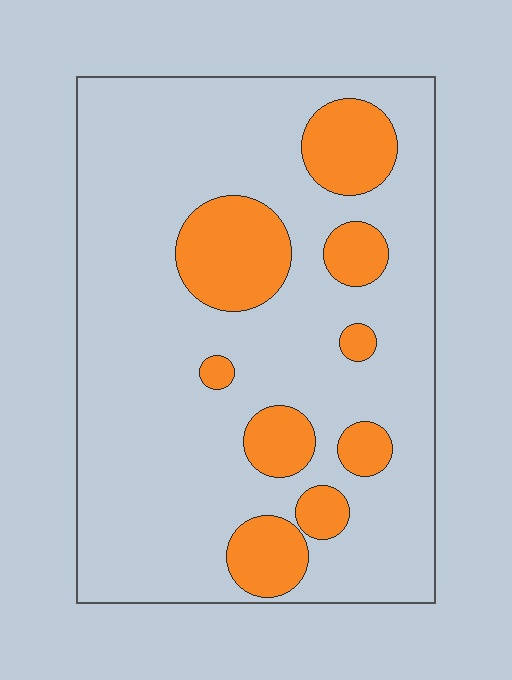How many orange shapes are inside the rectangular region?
9.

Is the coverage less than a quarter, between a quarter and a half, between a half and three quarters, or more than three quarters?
Less than a quarter.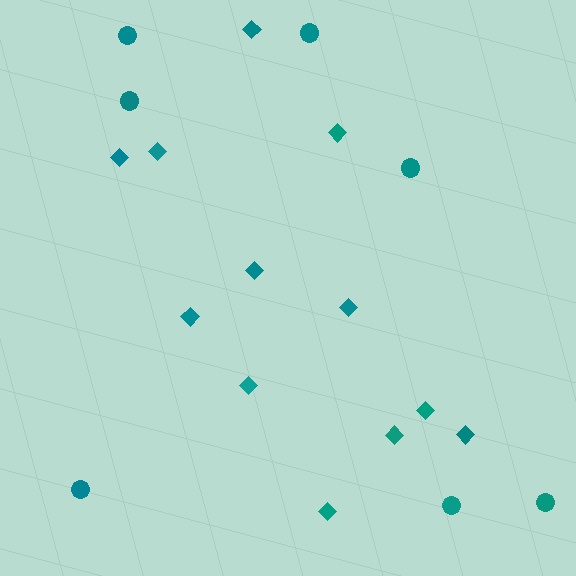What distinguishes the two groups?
There are 2 groups: one group of diamonds (12) and one group of circles (7).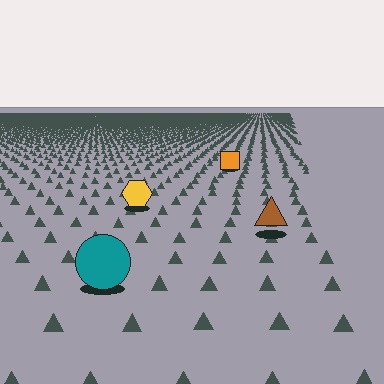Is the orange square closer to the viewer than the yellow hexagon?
No. The yellow hexagon is closer — you can tell from the texture gradient: the ground texture is coarser near it.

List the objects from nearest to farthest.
From nearest to farthest: the teal circle, the brown triangle, the yellow hexagon, the orange square.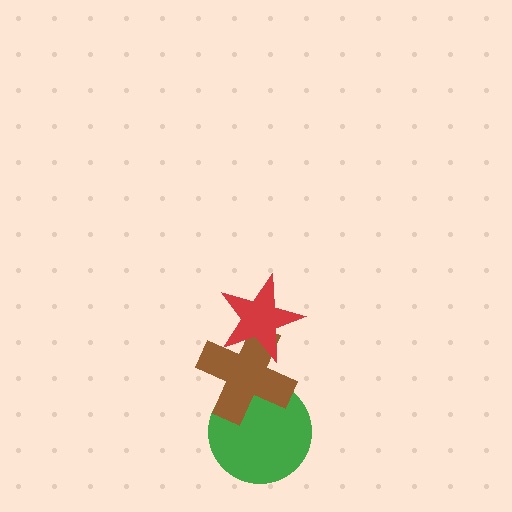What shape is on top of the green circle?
The brown cross is on top of the green circle.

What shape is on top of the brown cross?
The red star is on top of the brown cross.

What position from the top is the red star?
The red star is 1st from the top.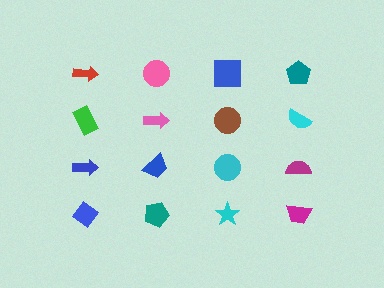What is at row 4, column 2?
A teal pentagon.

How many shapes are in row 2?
4 shapes.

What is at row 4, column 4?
A magenta trapezoid.